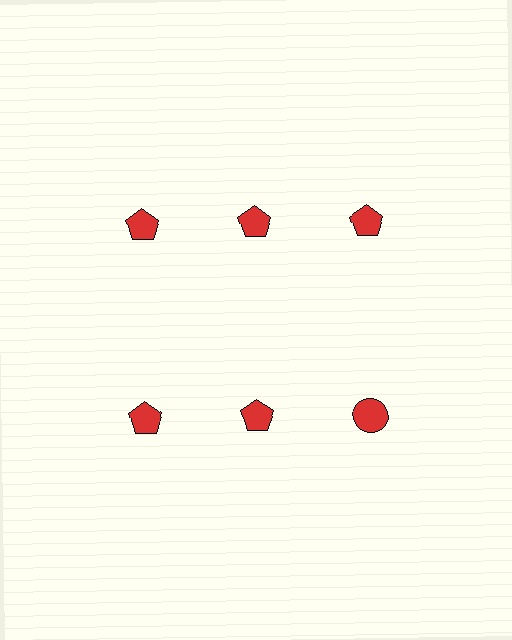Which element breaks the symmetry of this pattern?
The red circle in the second row, center column breaks the symmetry. All other shapes are red pentagons.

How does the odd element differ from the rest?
It has a different shape: circle instead of pentagon.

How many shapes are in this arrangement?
There are 6 shapes arranged in a grid pattern.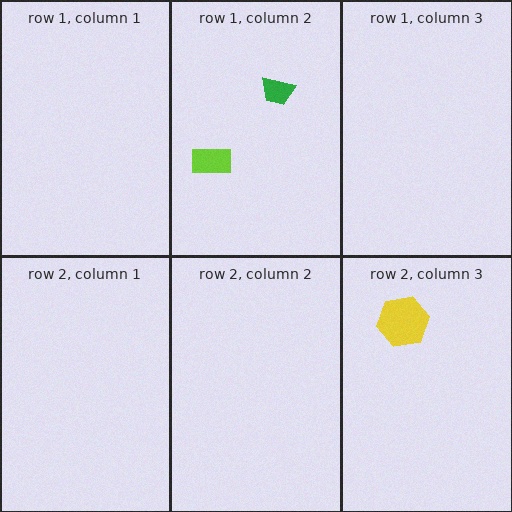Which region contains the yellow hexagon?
The row 2, column 3 region.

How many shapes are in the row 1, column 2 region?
2.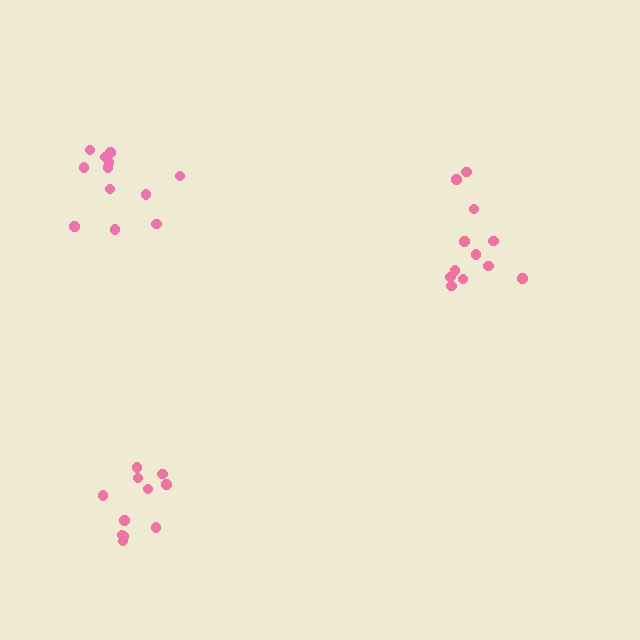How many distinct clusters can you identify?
There are 3 distinct clusters.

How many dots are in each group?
Group 1: 12 dots, Group 2: 11 dots, Group 3: 12 dots (35 total).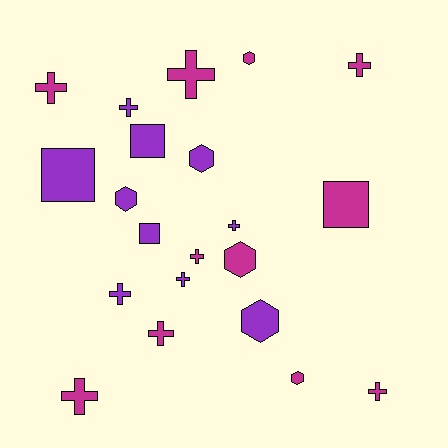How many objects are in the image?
There are 21 objects.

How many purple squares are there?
There are 3 purple squares.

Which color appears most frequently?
Magenta, with 11 objects.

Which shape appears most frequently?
Cross, with 11 objects.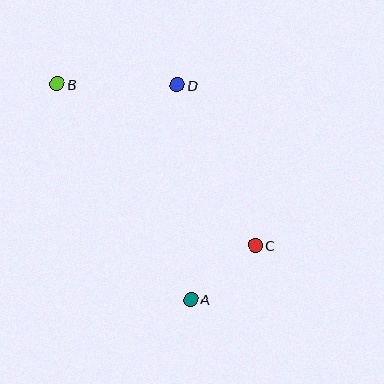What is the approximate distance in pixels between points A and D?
The distance between A and D is approximately 215 pixels.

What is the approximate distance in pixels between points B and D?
The distance between B and D is approximately 120 pixels.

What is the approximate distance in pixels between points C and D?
The distance between C and D is approximately 178 pixels.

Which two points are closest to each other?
Points A and C are closest to each other.